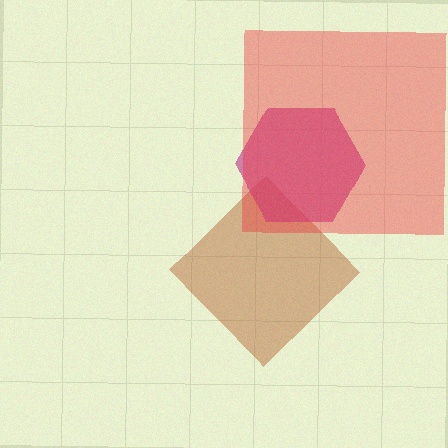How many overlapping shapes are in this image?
There are 3 overlapping shapes in the image.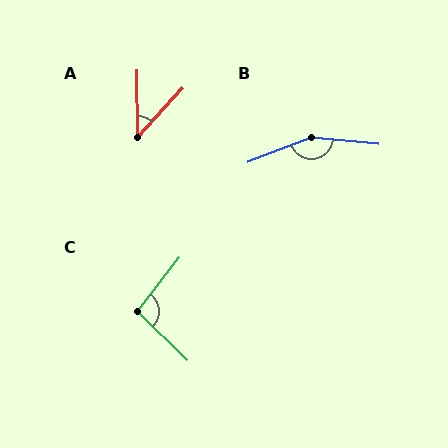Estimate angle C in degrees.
Approximately 96 degrees.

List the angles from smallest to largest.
A (43°), C (96°), B (153°).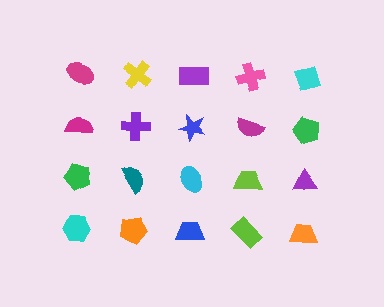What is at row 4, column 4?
A lime rectangle.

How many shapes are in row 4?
5 shapes.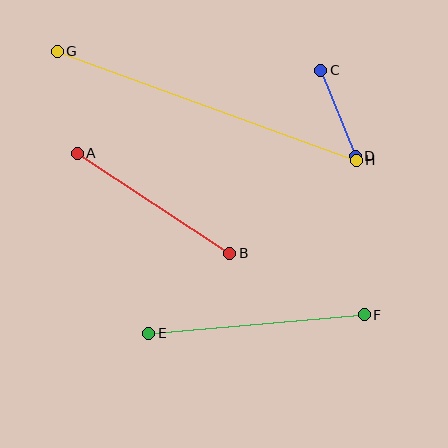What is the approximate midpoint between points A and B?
The midpoint is at approximately (154, 203) pixels.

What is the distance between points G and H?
The distance is approximately 318 pixels.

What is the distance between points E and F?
The distance is approximately 216 pixels.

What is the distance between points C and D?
The distance is approximately 92 pixels.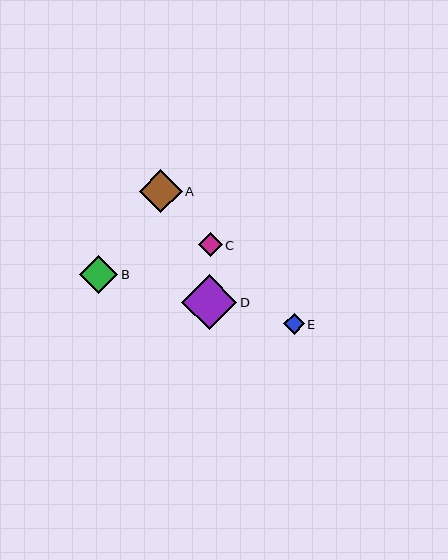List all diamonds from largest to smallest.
From largest to smallest: D, A, B, C, E.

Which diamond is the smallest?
Diamond E is the smallest with a size of approximately 20 pixels.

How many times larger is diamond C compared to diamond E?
Diamond C is approximately 1.2 times the size of diamond E.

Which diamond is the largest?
Diamond D is the largest with a size of approximately 55 pixels.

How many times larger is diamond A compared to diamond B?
Diamond A is approximately 1.1 times the size of diamond B.